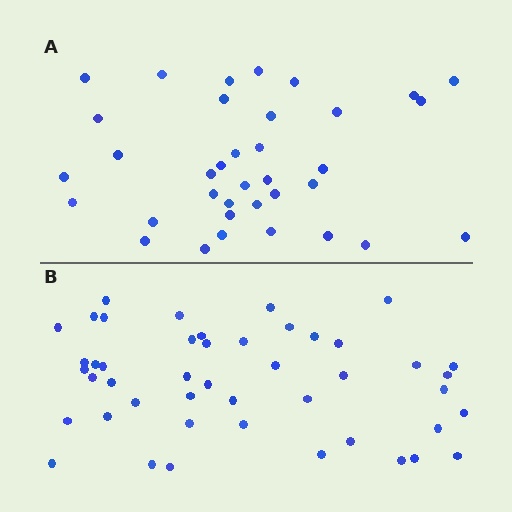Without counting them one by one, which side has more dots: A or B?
Region B (the bottom region) has more dots.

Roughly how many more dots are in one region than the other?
Region B has roughly 10 or so more dots than region A.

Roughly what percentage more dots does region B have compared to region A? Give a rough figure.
About 30% more.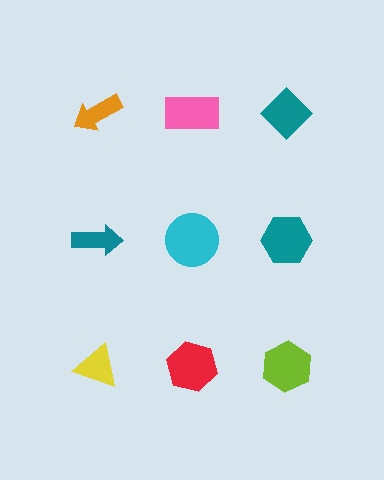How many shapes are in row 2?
3 shapes.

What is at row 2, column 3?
A teal hexagon.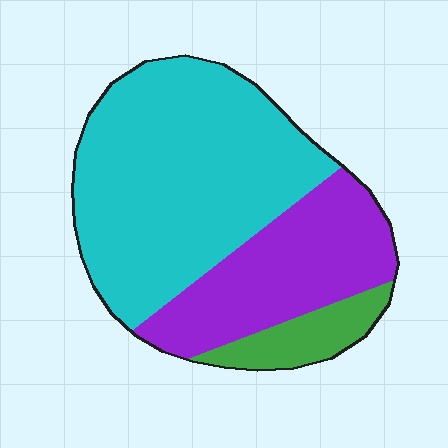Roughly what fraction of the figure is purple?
Purple takes up about one third (1/3) of the figure.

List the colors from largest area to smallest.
From largest to smallest: cyan, purple, green.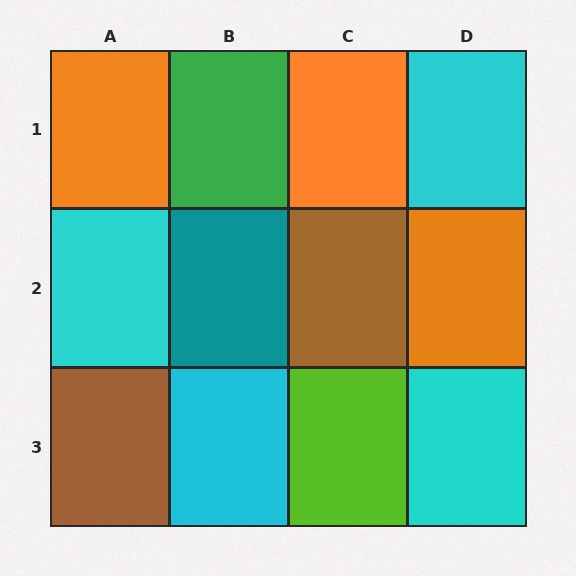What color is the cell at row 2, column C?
Brown.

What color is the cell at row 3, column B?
Cyan.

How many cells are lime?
1 cell is lime.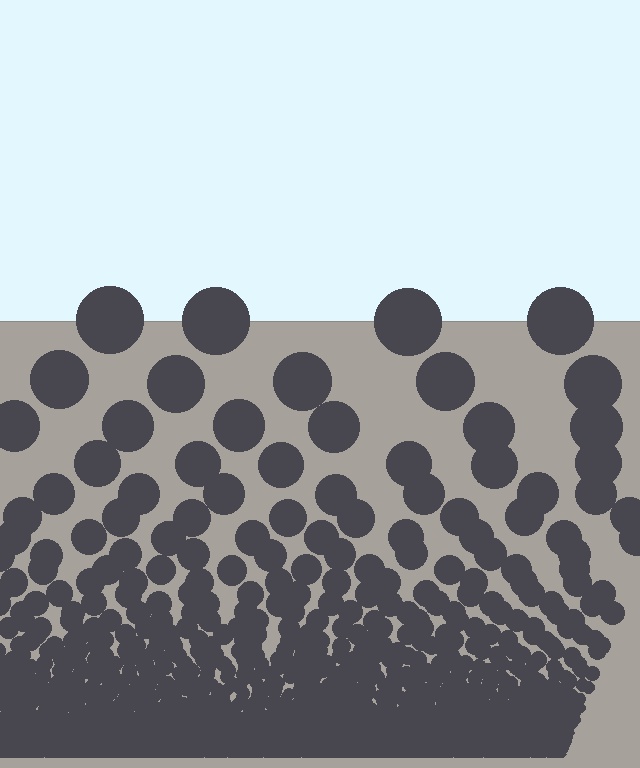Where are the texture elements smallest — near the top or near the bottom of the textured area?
Near the bottom.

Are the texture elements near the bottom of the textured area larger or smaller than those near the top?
Smaller. The gradient is inverted — elements near the bottom are smaller and denser.